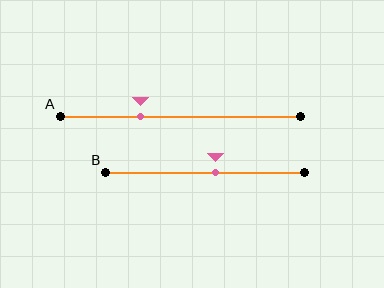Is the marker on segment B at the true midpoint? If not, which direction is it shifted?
No, the marker on segment B is shifted to the right by about 5% of the segment length.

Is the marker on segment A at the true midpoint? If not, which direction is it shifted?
No, the marker on segment A is shifted to the left by about 16% of the segment length.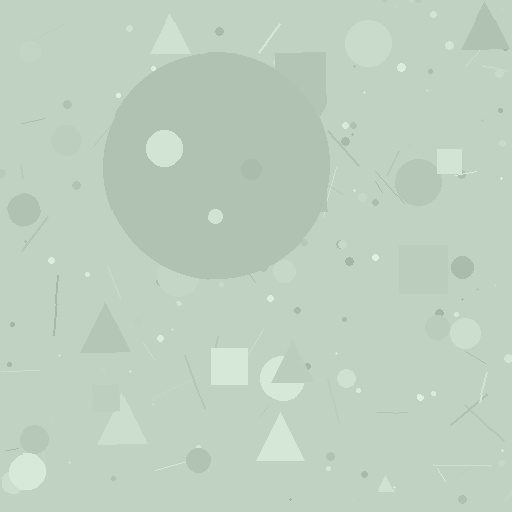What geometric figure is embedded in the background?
A circle is embedded in the background.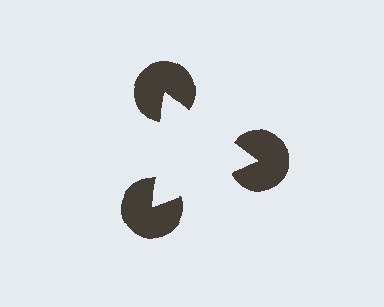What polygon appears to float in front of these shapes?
An illusory triangle — its edges are inferred from the aligned wedge cuts in the pac-man discs, not physically drawn.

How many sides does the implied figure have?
3 sides.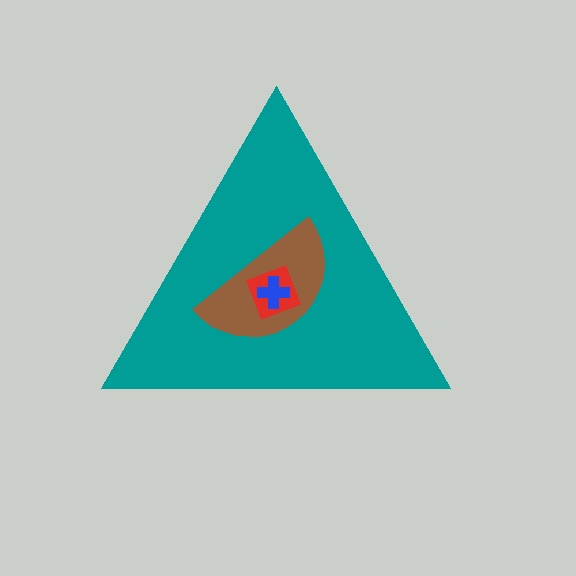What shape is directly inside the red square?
The blue cross.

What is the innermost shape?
The blue cross.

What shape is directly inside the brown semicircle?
The red square.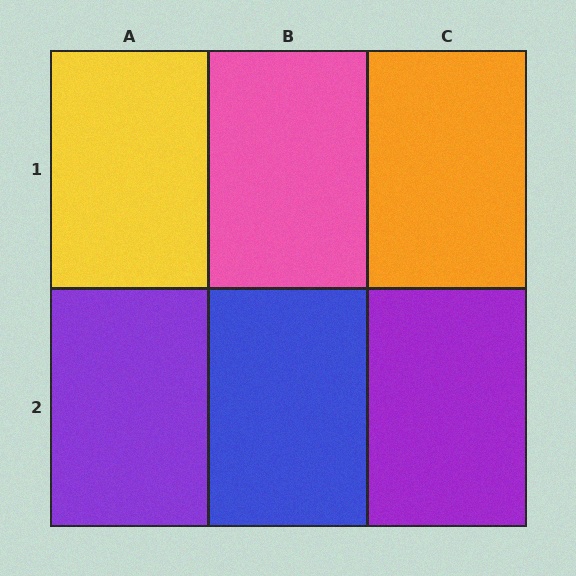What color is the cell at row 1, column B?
Pink.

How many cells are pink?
1 cell is pink.